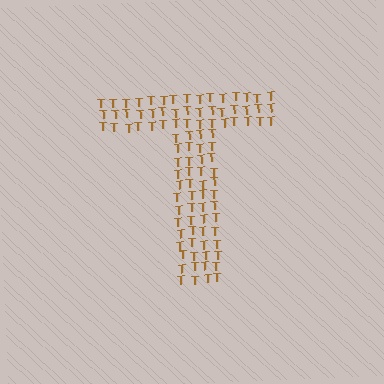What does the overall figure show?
The overall figure shows the letter T.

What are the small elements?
The small elements are letter T's.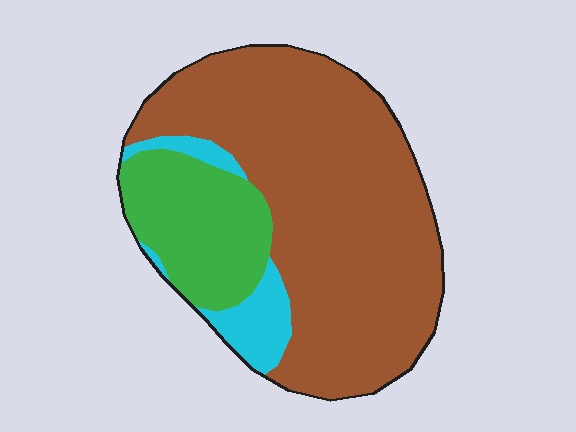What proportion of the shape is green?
Green covers 21% of the shape.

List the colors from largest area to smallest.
From largest to smallest: brown, green, cyan.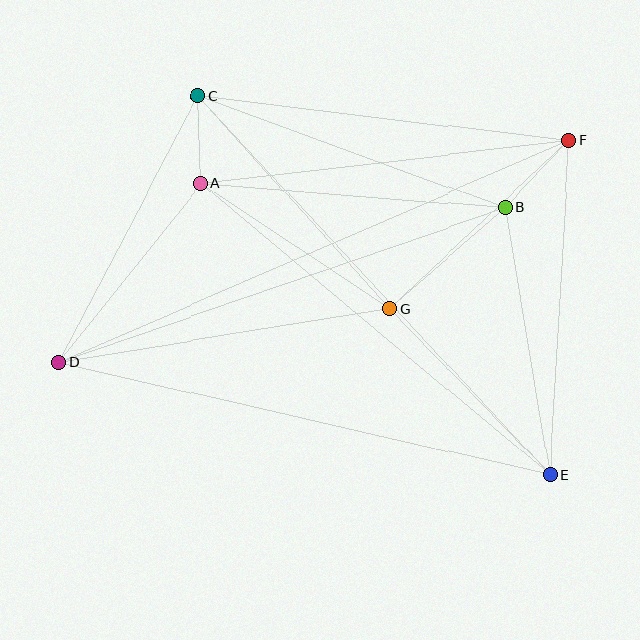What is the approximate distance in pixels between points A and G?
The distance between A and G is approximately 226 pixels.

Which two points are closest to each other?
Points A and C are closest to each other.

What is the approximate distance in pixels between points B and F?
The distance between B and F is approximately 93 pixels.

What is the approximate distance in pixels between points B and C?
The distance between B and C is approximately 326 pixels.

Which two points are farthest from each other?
Points D and F are farthest from each other.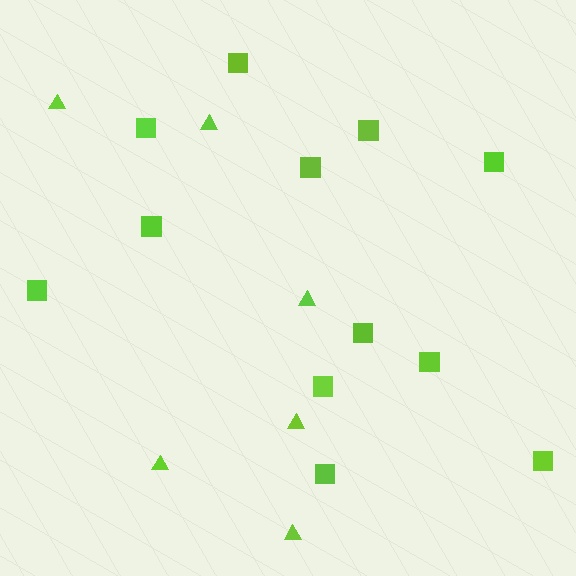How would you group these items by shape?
There are 2 groups: one group of squares (12) and one group of triangles (6).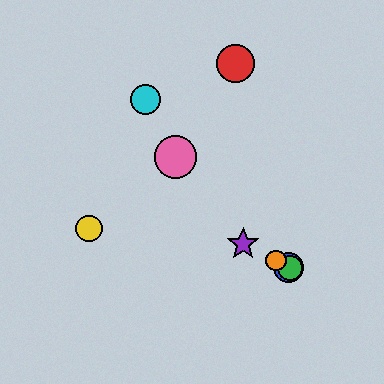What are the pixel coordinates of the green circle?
The green circle is at (290, 268).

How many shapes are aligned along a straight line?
4 shapes (the blue circle, the green circle, the purple star, the orange circle) are aligned along a straight line.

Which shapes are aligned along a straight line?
The blue circle, the green circle, the purple star, the orange circle are aligned along a straight line.